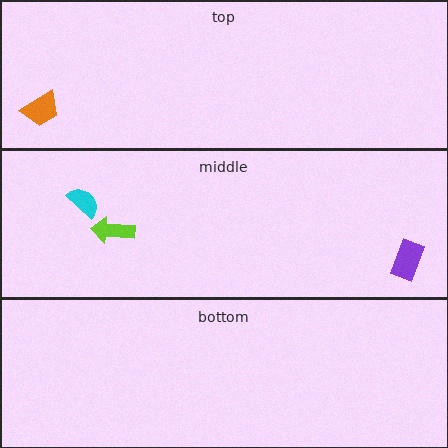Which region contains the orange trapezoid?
The top region.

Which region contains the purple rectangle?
The middle region.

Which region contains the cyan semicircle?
The middle region.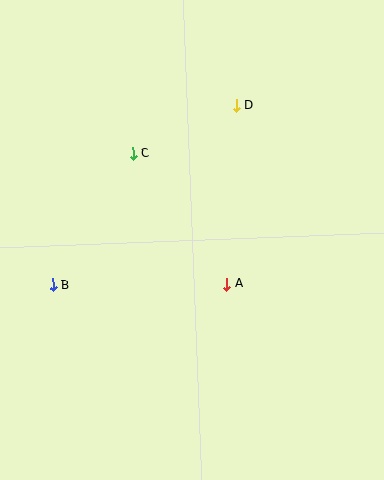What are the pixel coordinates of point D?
Point D is at (236, 105).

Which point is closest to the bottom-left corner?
Point B is closest to the bottom-left corner.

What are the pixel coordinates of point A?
Point A is at (226, 284).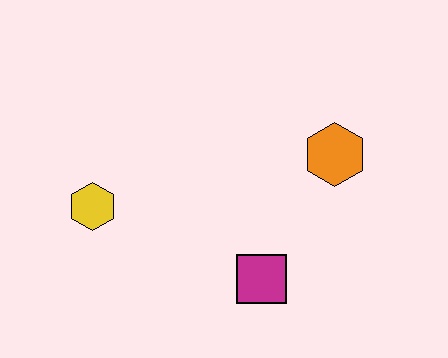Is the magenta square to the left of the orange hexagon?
Yes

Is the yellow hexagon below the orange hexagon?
Yes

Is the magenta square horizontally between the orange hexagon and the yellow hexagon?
Yes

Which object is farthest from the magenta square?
The yellow hexagon is farthest from the magenta square.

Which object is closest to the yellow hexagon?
The magenta square is closest to the yellow hexagon.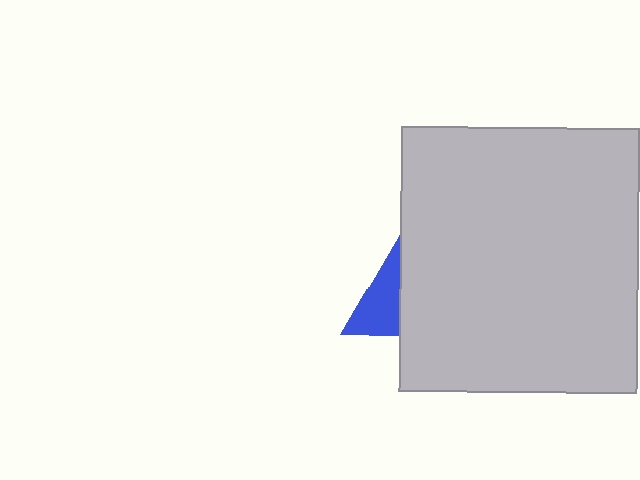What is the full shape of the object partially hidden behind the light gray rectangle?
The partially hidden object is a blue triangle.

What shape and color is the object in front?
The object in front is a light gray rectangle.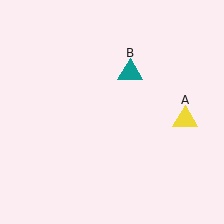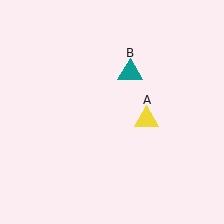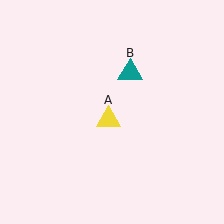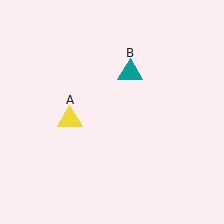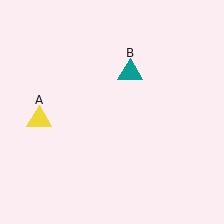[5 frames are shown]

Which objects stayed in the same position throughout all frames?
Teal triangle (object B) remained stationary.